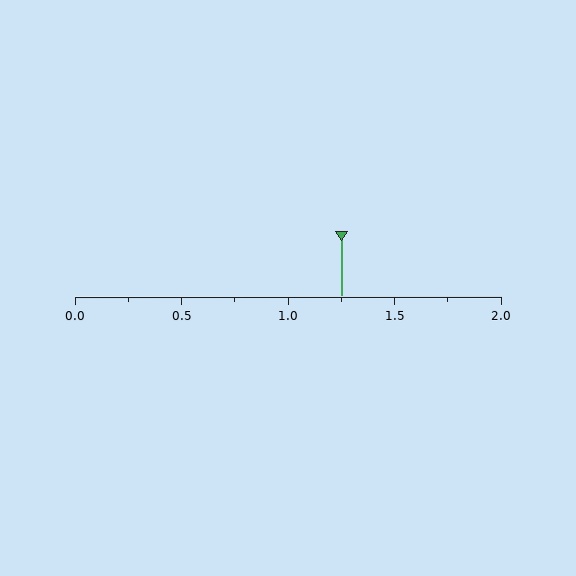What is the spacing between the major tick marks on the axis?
The major ticks are spaced 0.5 apart.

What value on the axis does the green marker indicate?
The marker indicates approximately 1.25.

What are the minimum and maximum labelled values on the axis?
The axis runs from 0.0 to 2.0.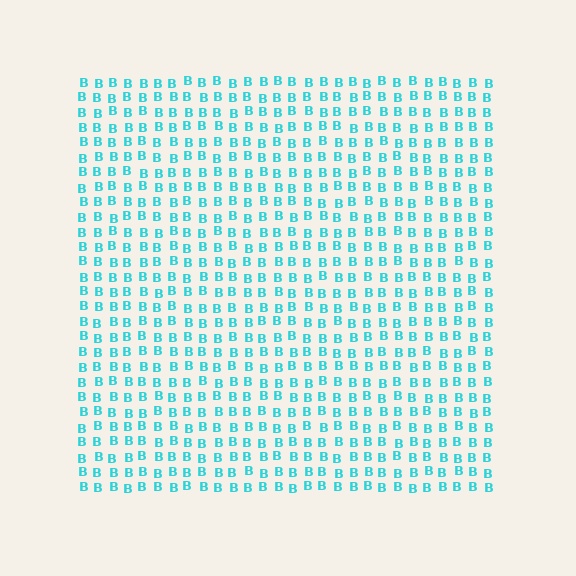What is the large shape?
The large shape is a square.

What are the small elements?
The small elements are letter B's.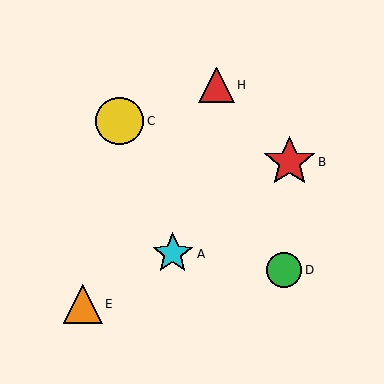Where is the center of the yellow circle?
The center of the yellow circle is at (120, 121).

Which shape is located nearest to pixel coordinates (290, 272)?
The green circle (labeled D) at (284, 270) is nearest to that location.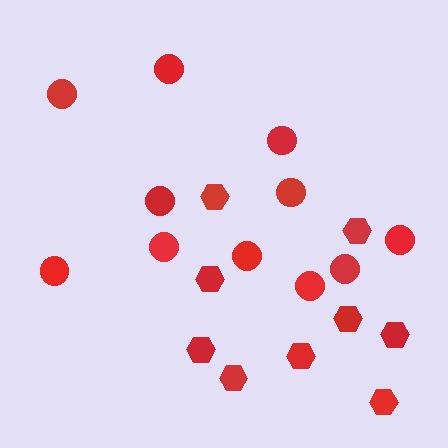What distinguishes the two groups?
There are 2 groups: one group of hexagons (9) and one group of circles (11).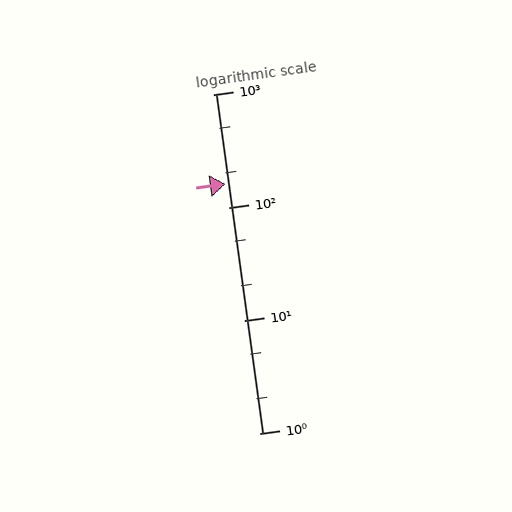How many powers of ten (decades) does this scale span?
The scale spans 3 decades, from 1 to 1000.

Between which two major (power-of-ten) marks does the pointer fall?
The pointer is between 100 and 1000.